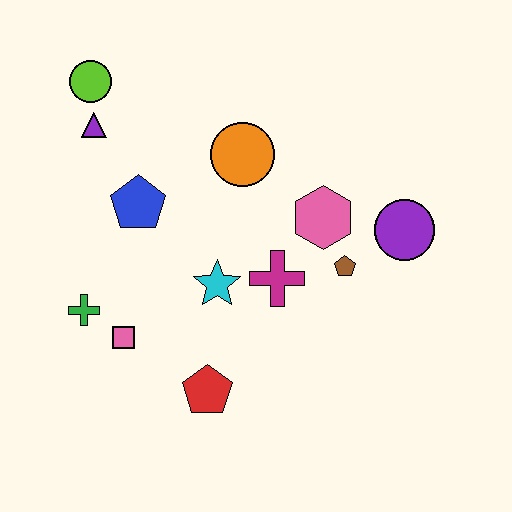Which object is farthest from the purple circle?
The lime circle is farthest from the purple circle.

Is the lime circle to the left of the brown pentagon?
Yes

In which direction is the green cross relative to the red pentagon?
The green cross is to the left of the red pentagon.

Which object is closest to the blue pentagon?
The purple triangle is closest to the blue pentagon.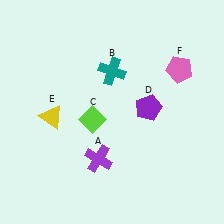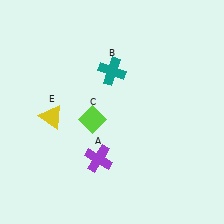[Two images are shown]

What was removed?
The purple pentagon (D), the pink pentagon (F) were removed in Image 2.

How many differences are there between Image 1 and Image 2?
There are 2 differences between the two images.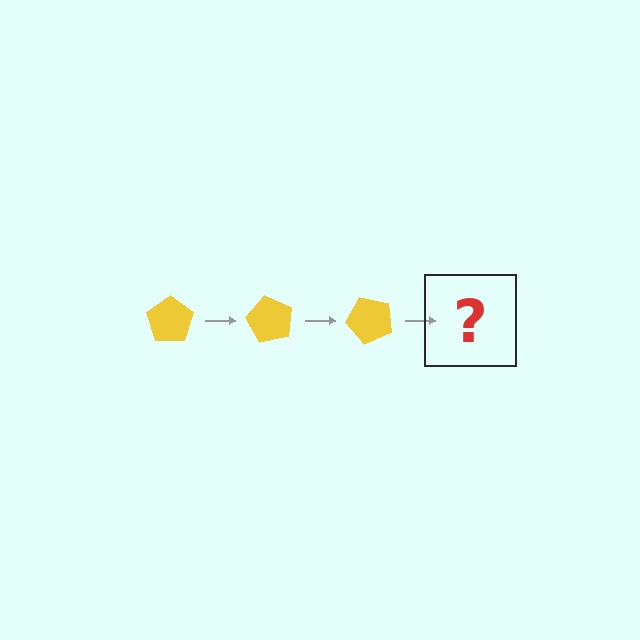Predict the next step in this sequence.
The next step is a yellow pentagon rotated 180 degrees.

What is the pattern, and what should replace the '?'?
The pattern is that the pentagon rotates 60 degrees each step. The '?' should be a yellow pentagon rotated 180 degrees.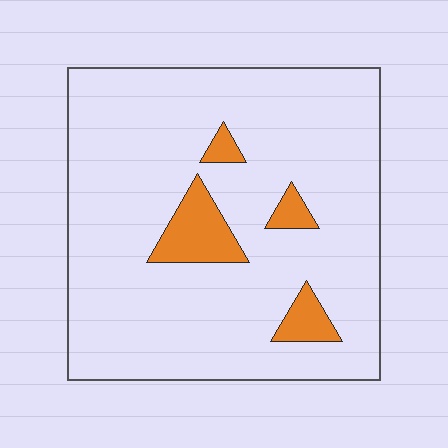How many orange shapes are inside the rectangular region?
4.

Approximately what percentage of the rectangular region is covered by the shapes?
Approximately 10%.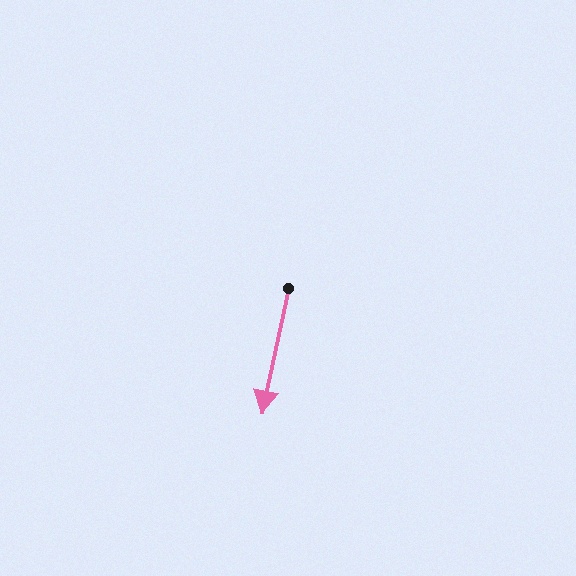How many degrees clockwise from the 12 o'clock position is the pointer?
Approximately 192 degrees.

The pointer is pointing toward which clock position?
Roughly 6 o'clock.